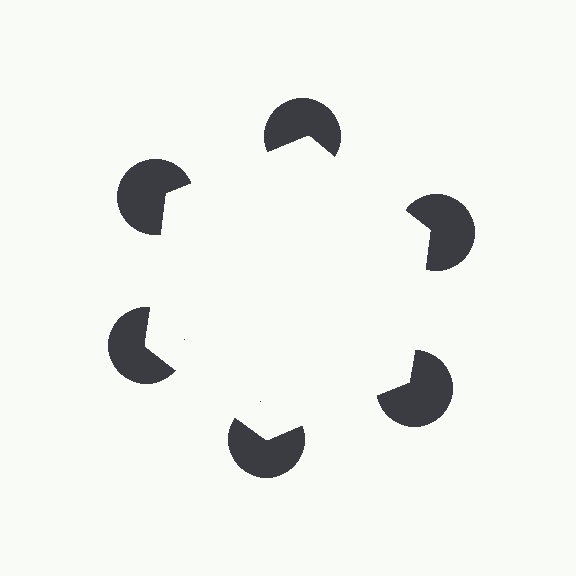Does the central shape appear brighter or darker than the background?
It typically appears slightly brighter than the background, even though no actual brightness change is drawn.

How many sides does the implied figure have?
6 sides.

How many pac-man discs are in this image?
There are 6 — one at each vertex of the illusory hexagon.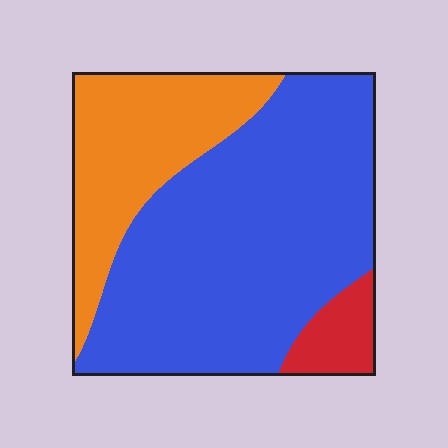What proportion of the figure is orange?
Orange takes up about one quarter (1/4) of the figure.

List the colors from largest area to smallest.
From largest to smallest: blue, orange, red.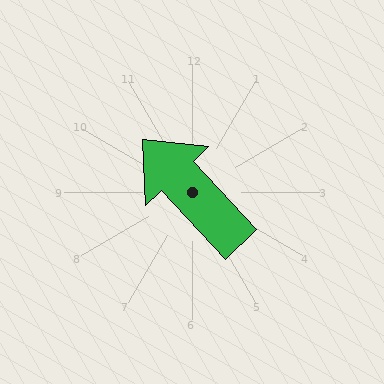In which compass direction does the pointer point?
Northwest.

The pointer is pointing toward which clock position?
Roughly 11 o'clock.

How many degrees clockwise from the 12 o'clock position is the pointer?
Approximately 317 degrees.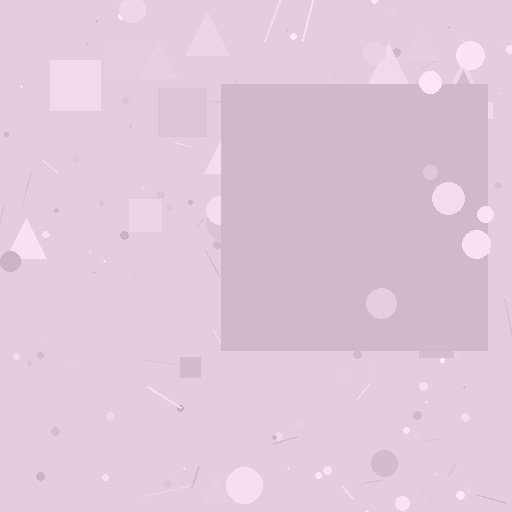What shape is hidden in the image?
A square is hidden in the image.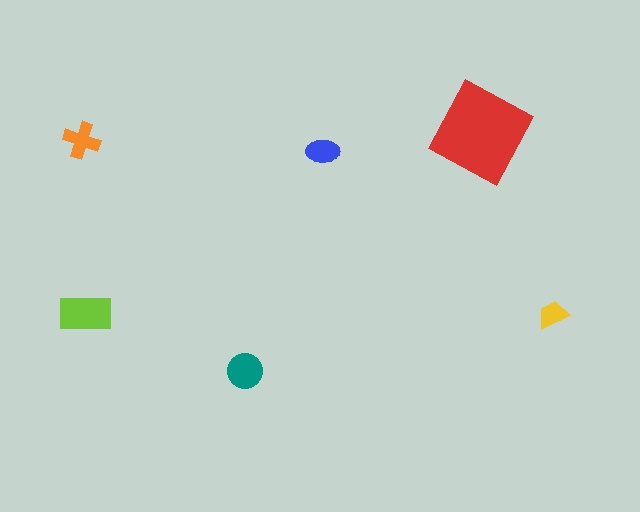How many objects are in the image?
There are 6 objects in the image.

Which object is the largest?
The red diamond.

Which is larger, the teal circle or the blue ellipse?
The teal circle.